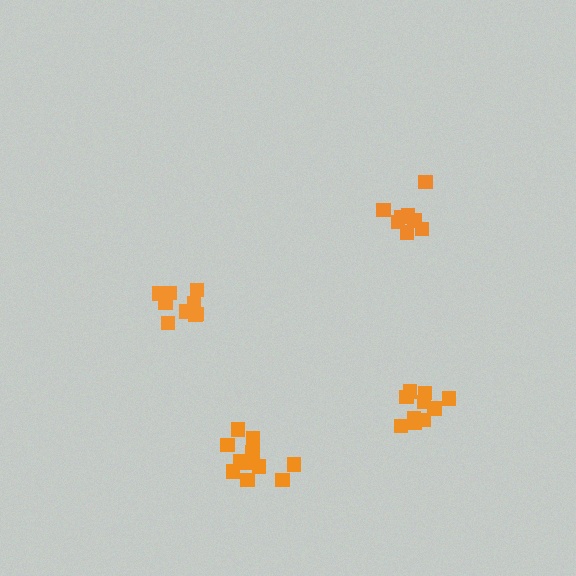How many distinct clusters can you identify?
There are 4 distinct clusters.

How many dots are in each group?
Group 1: 11 dots, Group 2: 11 dots, Group 3: 9 dots, Group 4: 12 dots (43 total).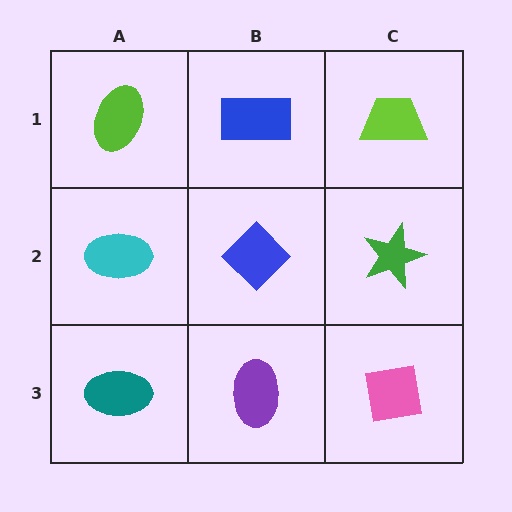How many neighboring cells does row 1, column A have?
2.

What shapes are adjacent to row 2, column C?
A lime trapezoid (row 1, column C), a pink square (row 3, column C), a blue diamond (row 2, column B).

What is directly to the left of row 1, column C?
A blue rectangle.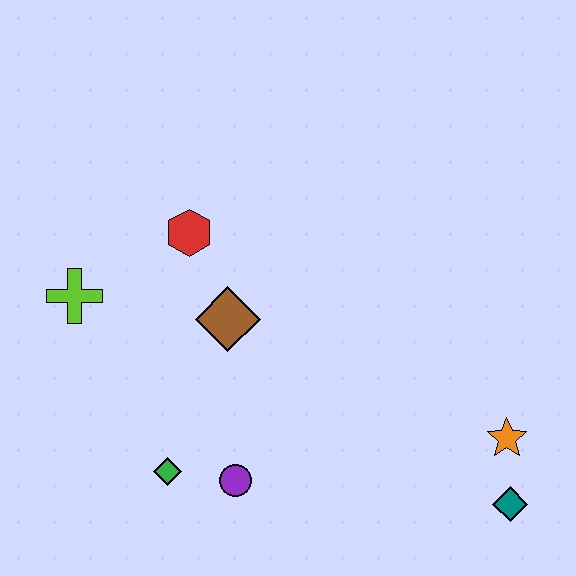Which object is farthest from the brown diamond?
The teal diamond is farthest from the brown diamond.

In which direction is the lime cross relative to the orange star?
The lime cross is to the left of the orange star.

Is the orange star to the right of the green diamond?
Yes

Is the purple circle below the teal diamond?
No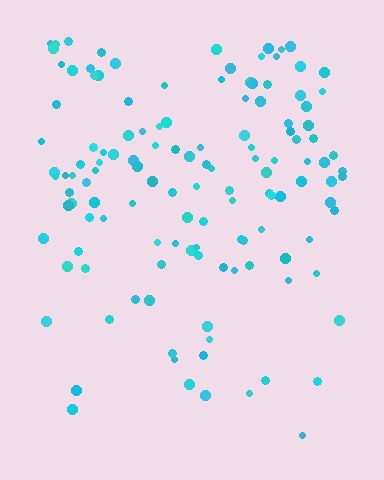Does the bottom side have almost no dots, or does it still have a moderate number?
Still a moderate number, just noticeably fewer than the top.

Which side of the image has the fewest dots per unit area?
The bottom.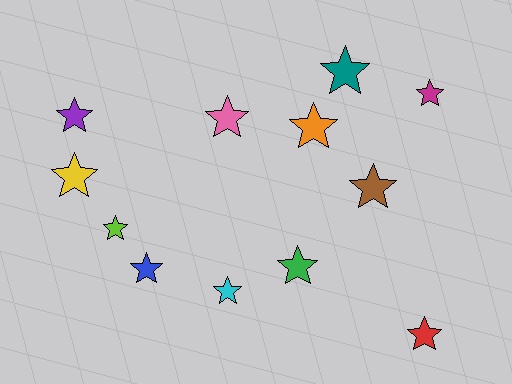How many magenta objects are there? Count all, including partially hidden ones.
There is 1 magenta object.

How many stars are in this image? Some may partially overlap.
There are 12 stars.